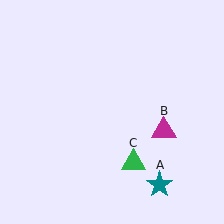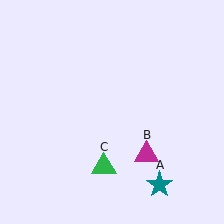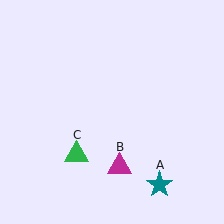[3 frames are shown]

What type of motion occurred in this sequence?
The magenta triangle (object B), green triangle (object C) rotated clockwise around the center of the scene.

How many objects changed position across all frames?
2 objects changed position: magenta triangle (object B), green triangle (object C).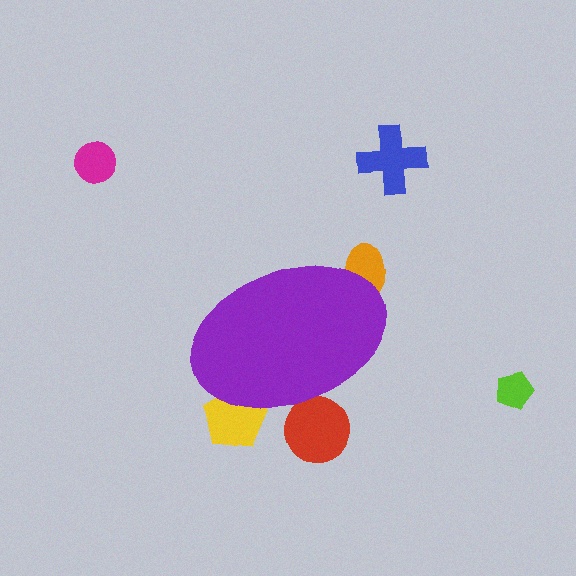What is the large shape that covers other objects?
A purple ellipse.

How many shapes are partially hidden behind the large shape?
3 shapes are partially hidden.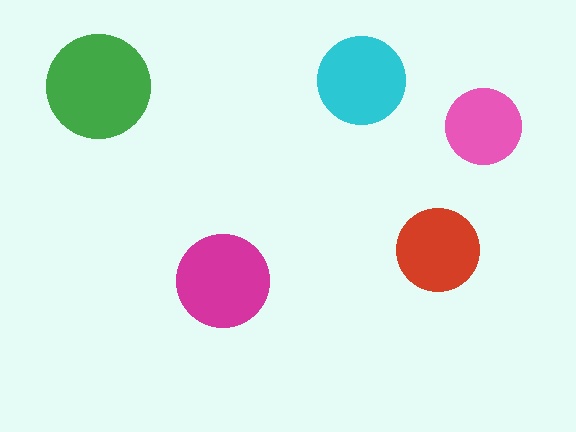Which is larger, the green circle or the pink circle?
The green one.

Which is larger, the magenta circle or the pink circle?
The magenta one.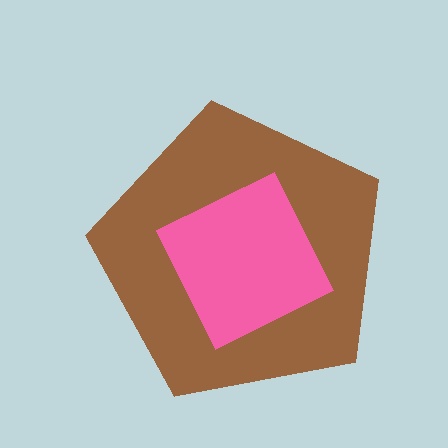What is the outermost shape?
The brown pentagon.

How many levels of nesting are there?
2.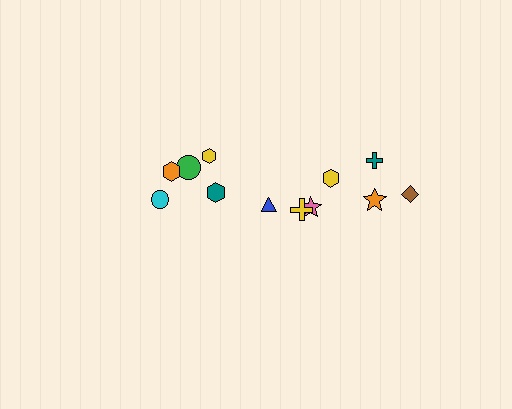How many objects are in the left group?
There are 5 objects.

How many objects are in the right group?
There are 7 objects.